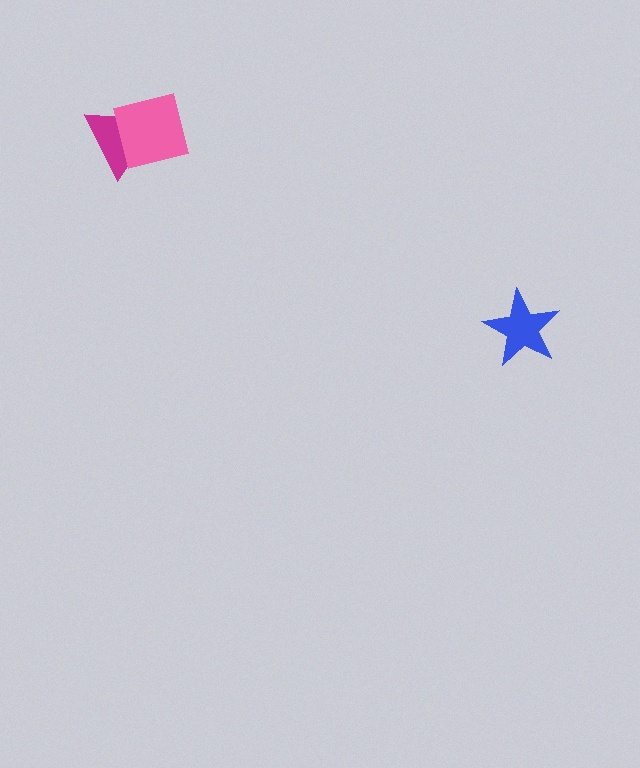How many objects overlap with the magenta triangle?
1 object overlaps with the magenta triangle.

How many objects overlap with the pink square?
1 object overlaps with the pink square.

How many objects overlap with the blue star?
0 objects overlap with the blue star.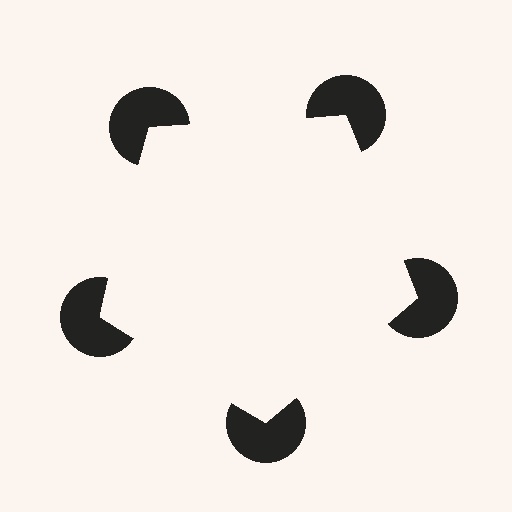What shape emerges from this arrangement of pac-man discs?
An illusory pentagon — its edges are inferred from the aligned wedge cuts in the pac-man discs, not physically drawn.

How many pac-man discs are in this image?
There are 5 — one at each vertex of the illusory pentagon.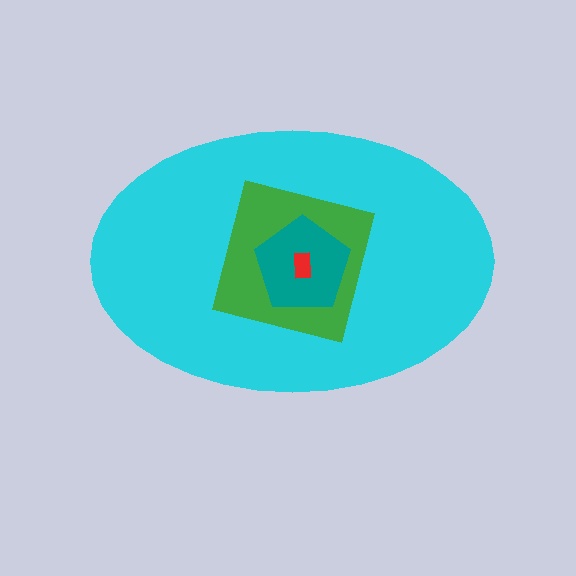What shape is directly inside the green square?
The teal pentagon.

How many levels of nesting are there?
4.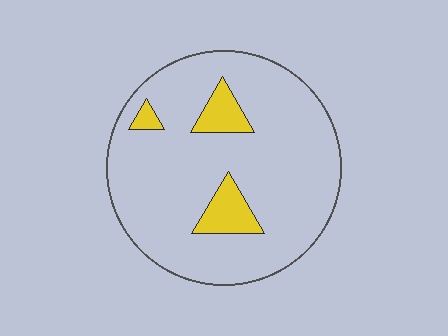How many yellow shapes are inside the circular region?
3.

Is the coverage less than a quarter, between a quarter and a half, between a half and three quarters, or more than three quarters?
Less than a quarter.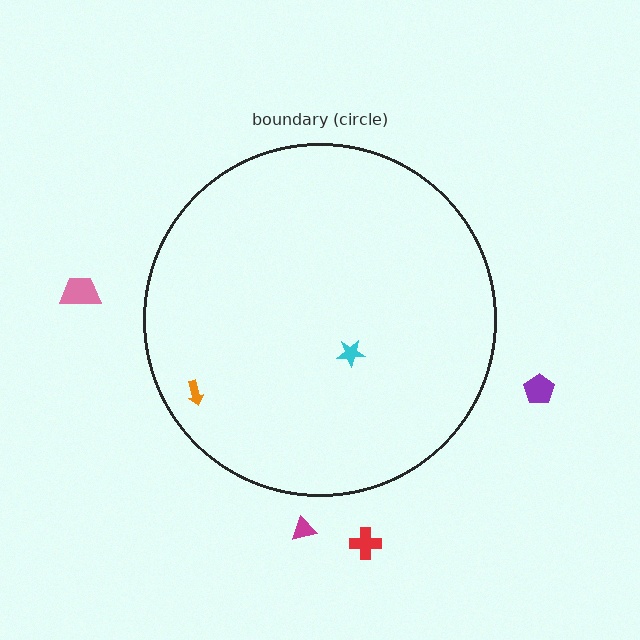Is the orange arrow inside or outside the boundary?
Inside.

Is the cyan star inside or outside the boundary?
Inside.